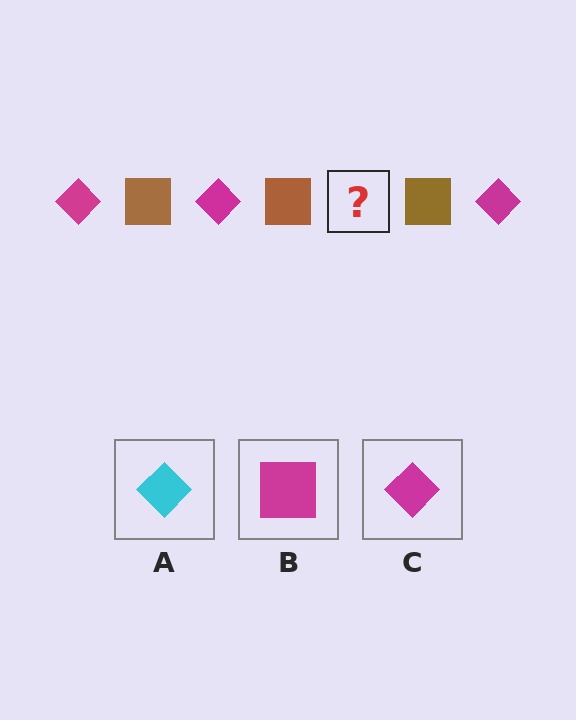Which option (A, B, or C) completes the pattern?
C.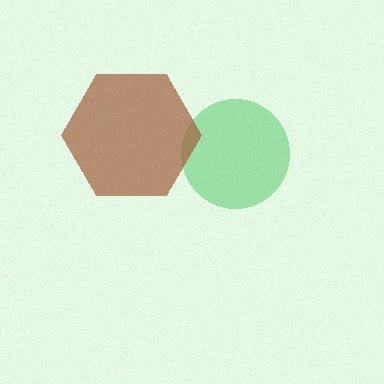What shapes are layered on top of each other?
The layered shapes are: a green circle, a brown hexagon.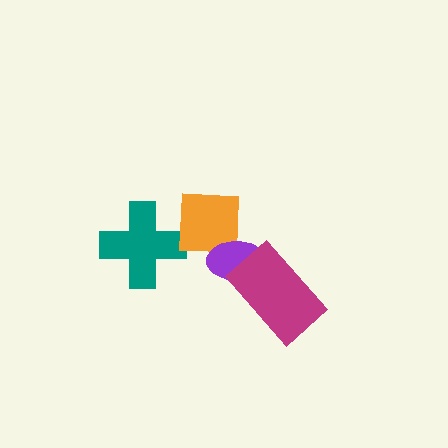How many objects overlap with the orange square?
1 object overlaps with the orange square.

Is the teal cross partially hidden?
No, no other shape covers it.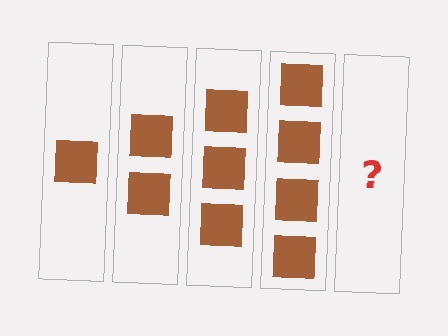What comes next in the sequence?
The next element should be 5 squares.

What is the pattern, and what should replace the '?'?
The pattern is that each step adds one more square. The '?' should be 5 squares.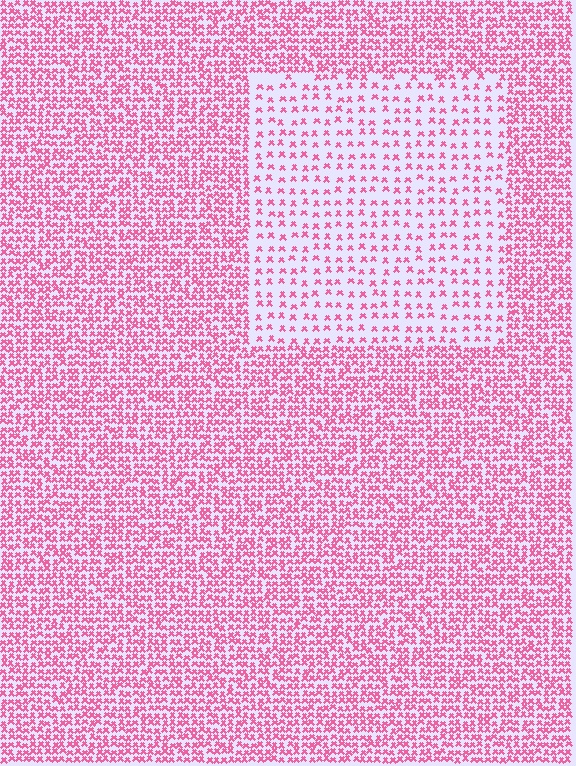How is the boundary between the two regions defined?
The boundary is defined by a change in element density (approximately 2.5x ratio). All elements are the same color, size, and shape.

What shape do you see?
I see a rectangle.